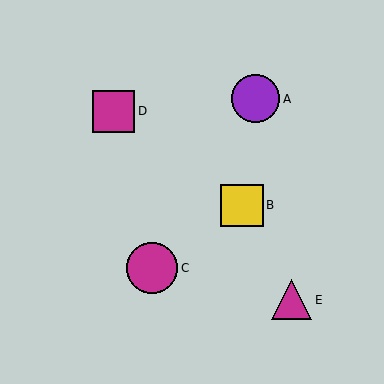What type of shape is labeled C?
Shape C is a magenta circle.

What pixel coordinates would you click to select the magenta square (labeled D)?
Click at (114, 111) to select the magenta square D.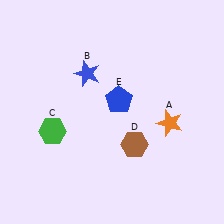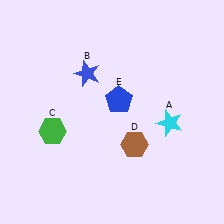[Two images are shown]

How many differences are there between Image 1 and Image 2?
There is 1 difference between the two images.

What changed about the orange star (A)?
In Image 1, A is orange. In Image 2, it changed to cyan.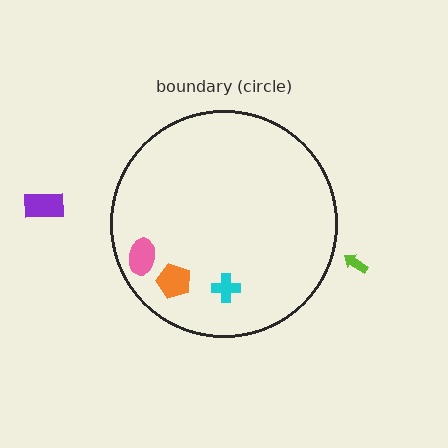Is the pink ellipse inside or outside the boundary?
Inside.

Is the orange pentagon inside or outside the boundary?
Inside.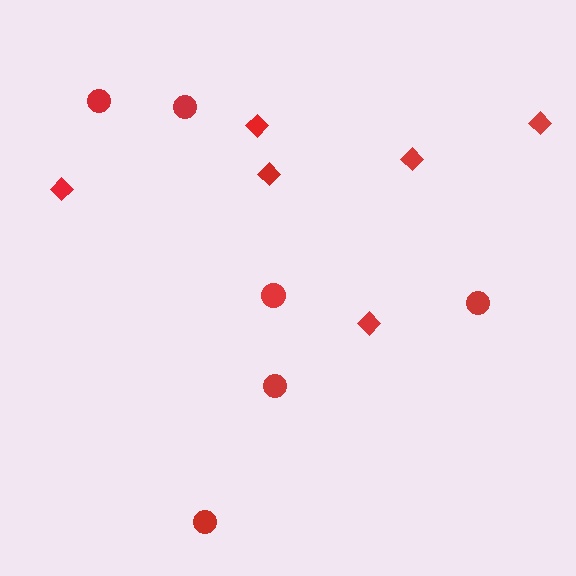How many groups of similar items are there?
There are 2 groups: one group of diamonds (6) and one group of circles (6).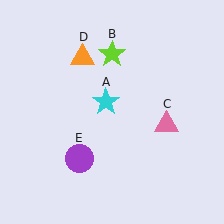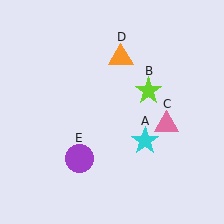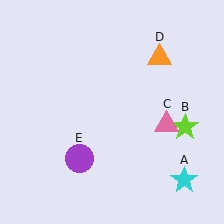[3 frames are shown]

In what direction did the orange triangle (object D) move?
The orange triangle (object D) moved right.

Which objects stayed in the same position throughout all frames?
Pink triangle (object C) and purple circle (object E) remained stationary.